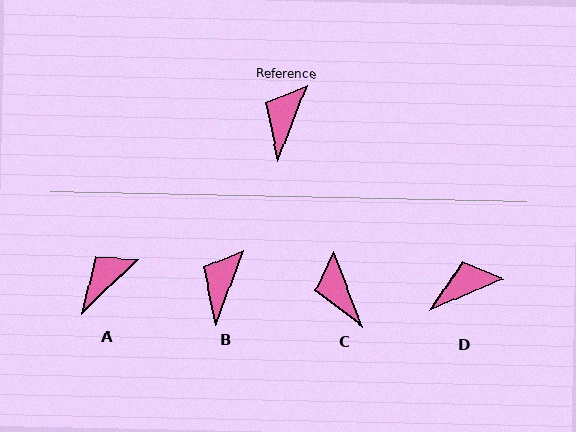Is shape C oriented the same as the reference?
No, it is off by about 41 degrees.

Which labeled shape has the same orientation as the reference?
B.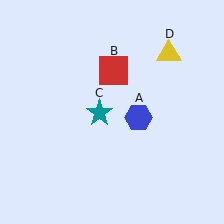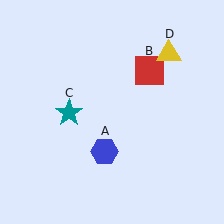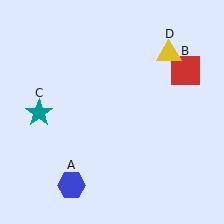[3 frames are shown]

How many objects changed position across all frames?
3 objects changed position: blue hexagon (object A), red square (object B), teal star (object C).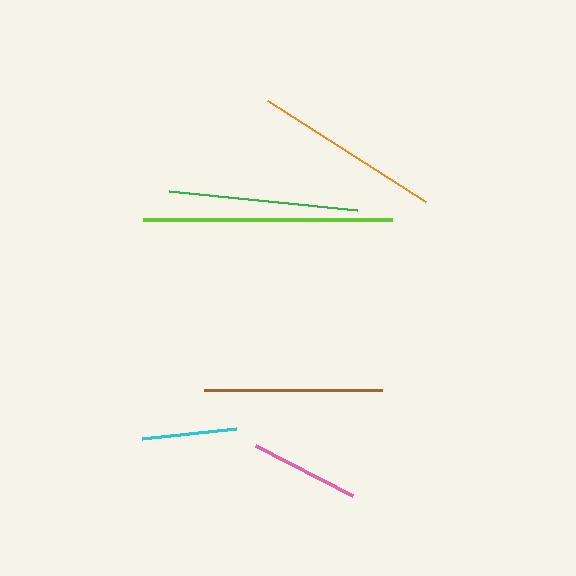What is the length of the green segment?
The green segment is approximately 189 pixels long.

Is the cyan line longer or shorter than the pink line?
The pink line is longer than the cyan line.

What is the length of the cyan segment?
The cyan segment is approximately 95 pixels long.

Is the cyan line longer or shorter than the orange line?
The orange line is longer than the cyan line.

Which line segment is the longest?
The lime line is the longest at approximately 249 pixels.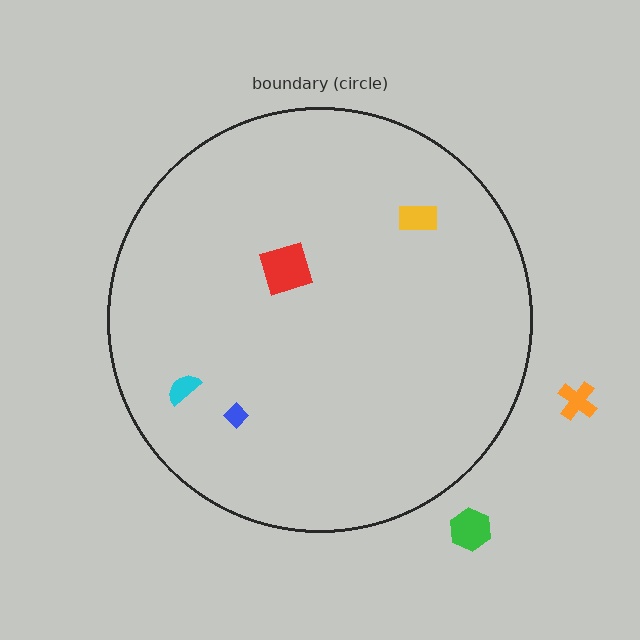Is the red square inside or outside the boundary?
Inside.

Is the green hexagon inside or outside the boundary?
Outside.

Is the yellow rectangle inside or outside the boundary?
Inside.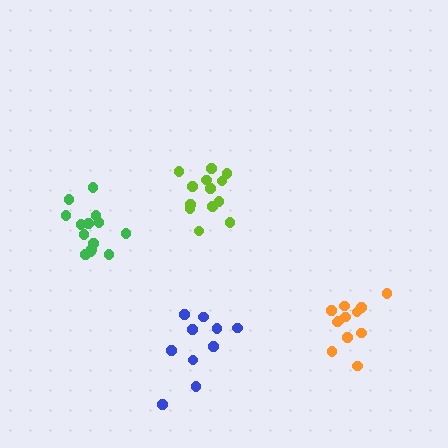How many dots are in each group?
Group 1: 14 dots, Group 2: 12 dots, Group 3: 13 dots, Group 4: 10 dots (49 total).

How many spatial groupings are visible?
There are 4 spatial groupings.